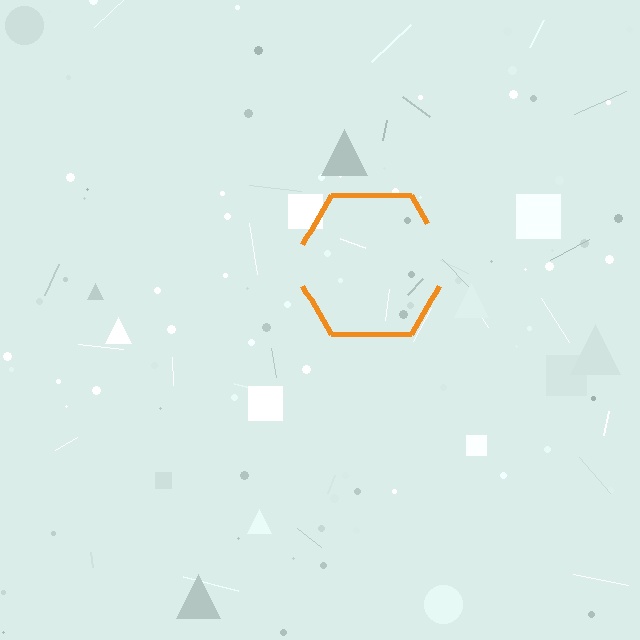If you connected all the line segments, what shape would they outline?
They would outline a hexagon.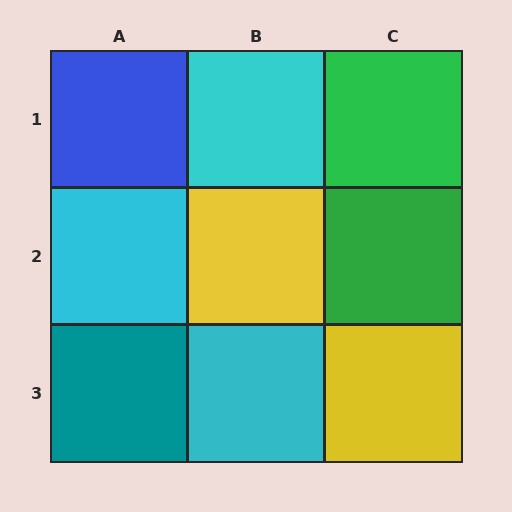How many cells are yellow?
2 cells are yellow.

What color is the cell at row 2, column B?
Yellow.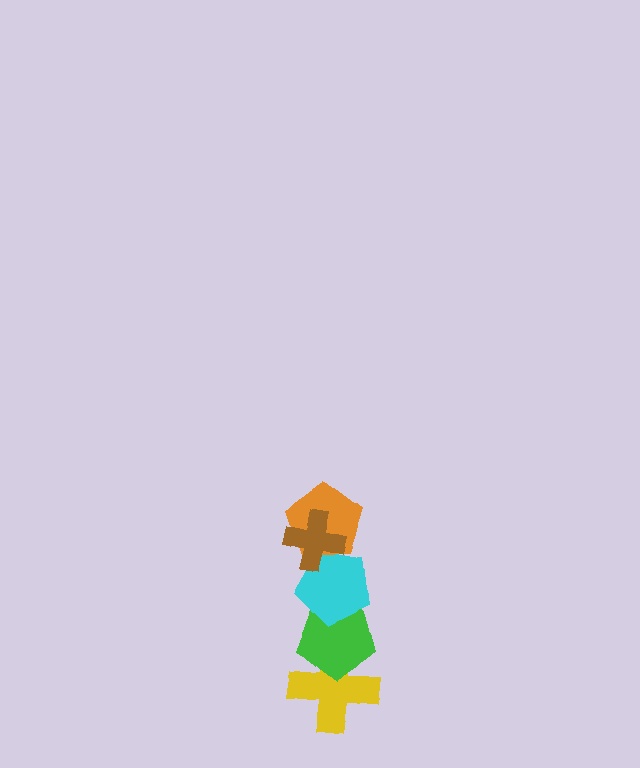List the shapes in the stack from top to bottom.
From top to bottom: the brown cross, the orange pentagon, the cyan pentagon, the green pentagon, the yellow cross.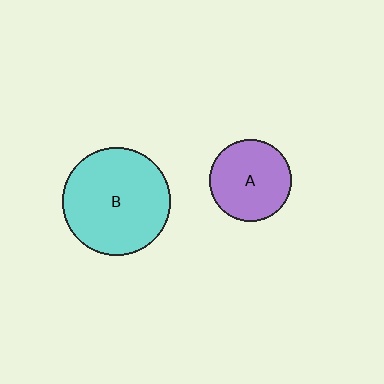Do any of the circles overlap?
No, none of the circles overlap.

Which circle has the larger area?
Circle B (cyan).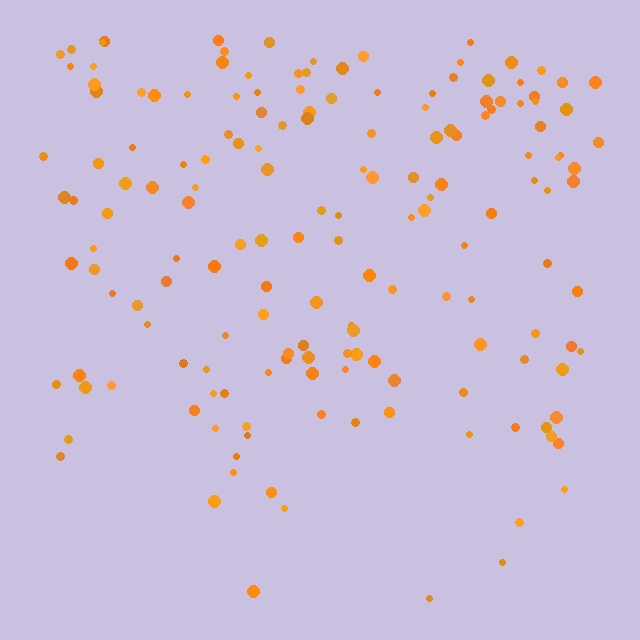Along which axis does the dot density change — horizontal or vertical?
Vertical.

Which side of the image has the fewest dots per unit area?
The bottom.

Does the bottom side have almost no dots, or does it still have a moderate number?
Still a moderate number, just noticeably fewer than the top.